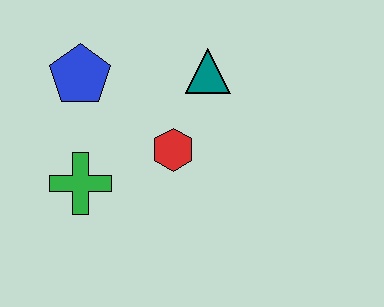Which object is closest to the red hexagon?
The teal triangle is closest to the red hexagon.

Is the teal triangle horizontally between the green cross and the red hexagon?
No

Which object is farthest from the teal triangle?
The green cross is farthest from the teal triangle.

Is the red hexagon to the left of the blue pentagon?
No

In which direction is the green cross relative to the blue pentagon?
The green cross is below the blue pentagon.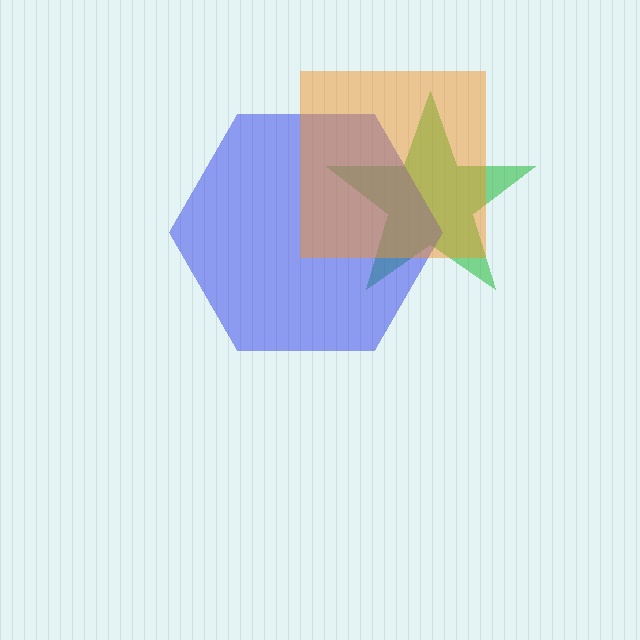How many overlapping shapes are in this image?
There are 3 overlapping shapes in the image.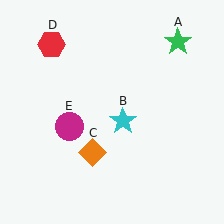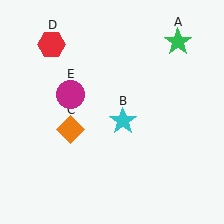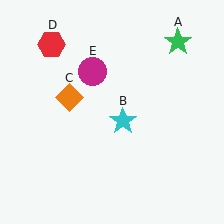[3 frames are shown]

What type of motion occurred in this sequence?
The orange diamond (object C), magenta circle (object E) rotated clockwise around the center of the scene.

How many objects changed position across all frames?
2 objects changed position: orange diamond (object C), magenta circle (object E).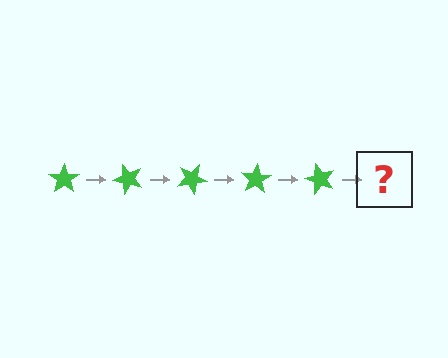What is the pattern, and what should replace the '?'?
The pattern is that the star rotates 50 degrees each step. The '?' should be a green star rotated 250 degrees.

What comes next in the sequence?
The next element should be a green star rotated 250 degrees.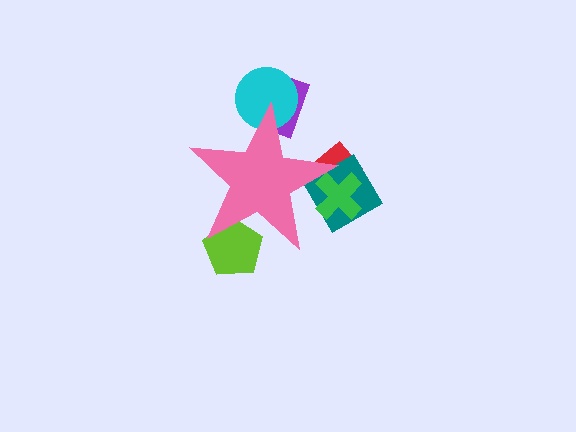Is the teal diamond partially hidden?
Yes, the teal diamond is partially hidden behind the pink star.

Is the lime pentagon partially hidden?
Yes, the lime pentagon is partially hidden behind the pink star.